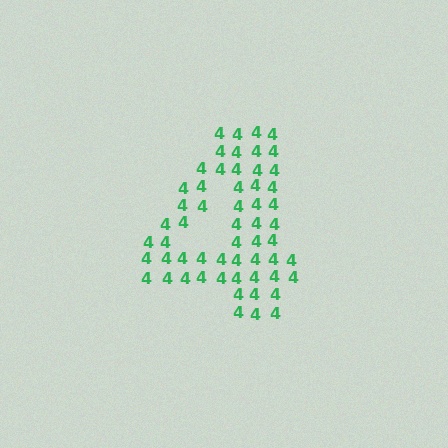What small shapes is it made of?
It is made of small digit 4's.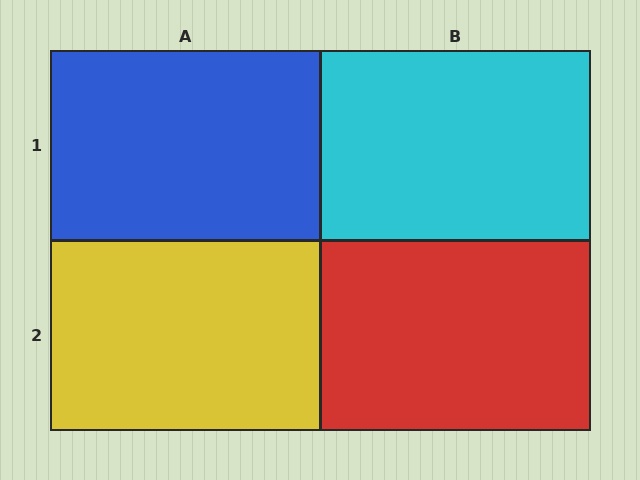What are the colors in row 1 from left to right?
Blue, cyan.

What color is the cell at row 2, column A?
Yellow.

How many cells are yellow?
1 cell is yellow.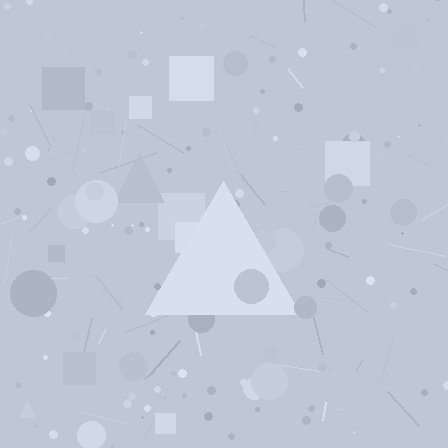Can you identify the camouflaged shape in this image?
The camouflaged shape is a triangle.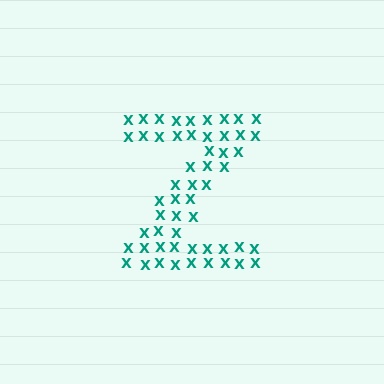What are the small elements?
The small elements are letter X's.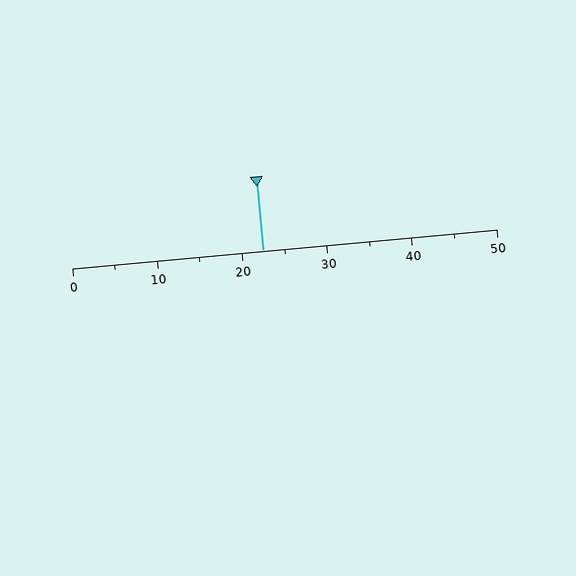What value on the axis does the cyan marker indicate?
The marker indicates approximately 22.5.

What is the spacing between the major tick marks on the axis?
The major ticks are spaced 10 apart.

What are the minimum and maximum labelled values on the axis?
The axis runs from 0 to 50.